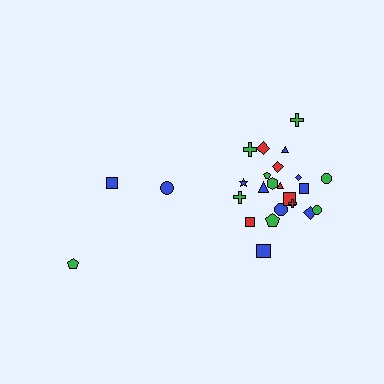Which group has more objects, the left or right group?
The right group.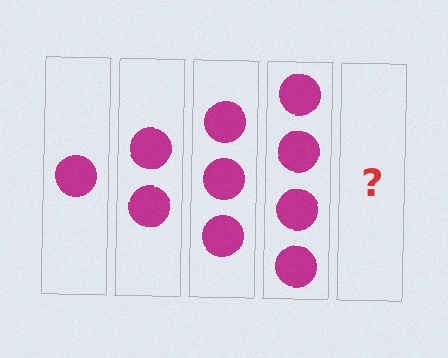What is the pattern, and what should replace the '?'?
The pattern is that each step adds one more circle. The '?' should be 5 circles.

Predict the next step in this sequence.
The next step is 5 circles.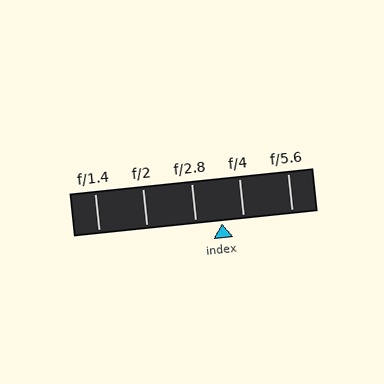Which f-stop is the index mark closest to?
The index mark is closest to f/4.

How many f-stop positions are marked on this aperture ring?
There are 5 f-stop positions marked.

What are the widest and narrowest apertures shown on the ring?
The widest aperture shown is f/1.4 and the narrowest is f/5.6.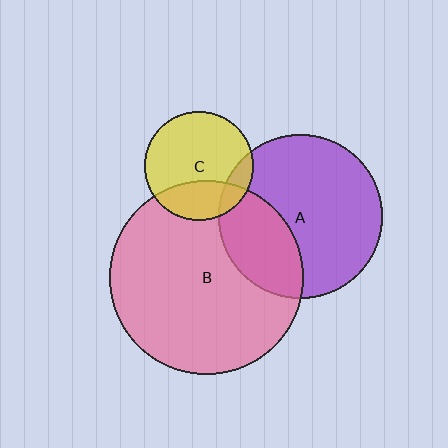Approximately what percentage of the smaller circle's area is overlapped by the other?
Approximately 30%.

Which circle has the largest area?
Circle B (pink).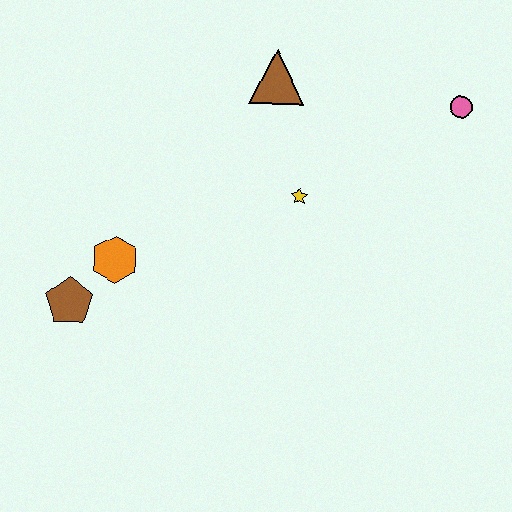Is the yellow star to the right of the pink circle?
No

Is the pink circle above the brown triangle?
No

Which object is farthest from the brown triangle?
The brown pentagon is farthest from the brown triangle.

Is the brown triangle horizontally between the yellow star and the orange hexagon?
Yes